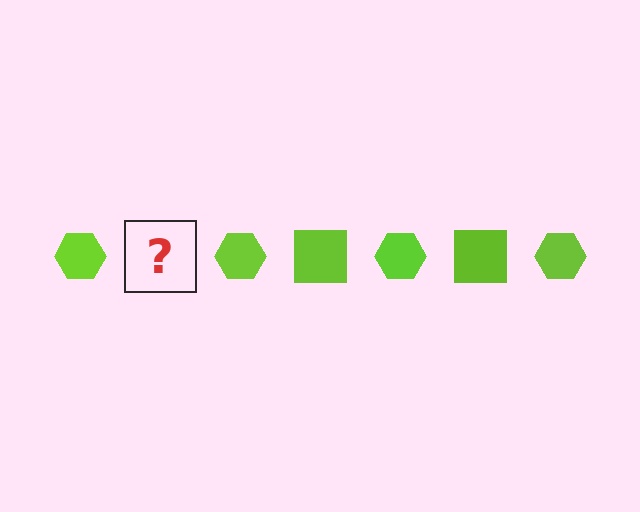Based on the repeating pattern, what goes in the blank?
The blank should be a lime square.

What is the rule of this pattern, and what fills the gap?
The rule is that the pattern cycles through hexagon, square shapes in lime. The gap should be filled with a lime square.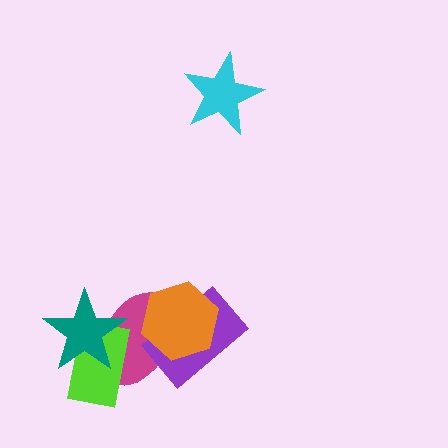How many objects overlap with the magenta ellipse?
4 objects overlap with the magenta ellipse.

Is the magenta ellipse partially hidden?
Yes, it is partially covered by another shape.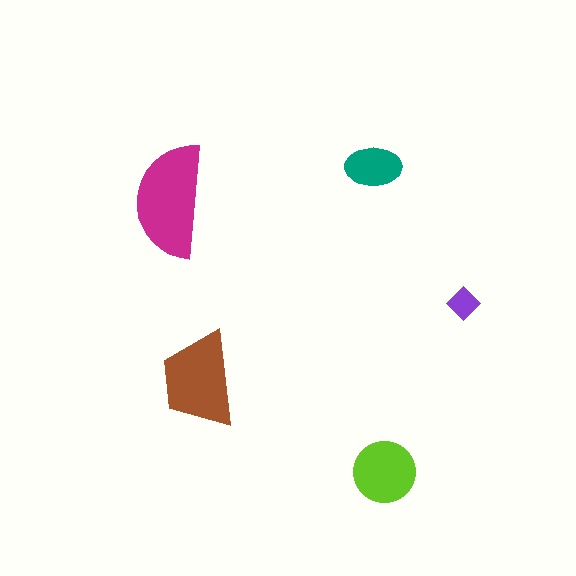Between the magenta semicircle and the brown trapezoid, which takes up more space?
The magenta semicircle.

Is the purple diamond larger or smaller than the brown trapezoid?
Smaller.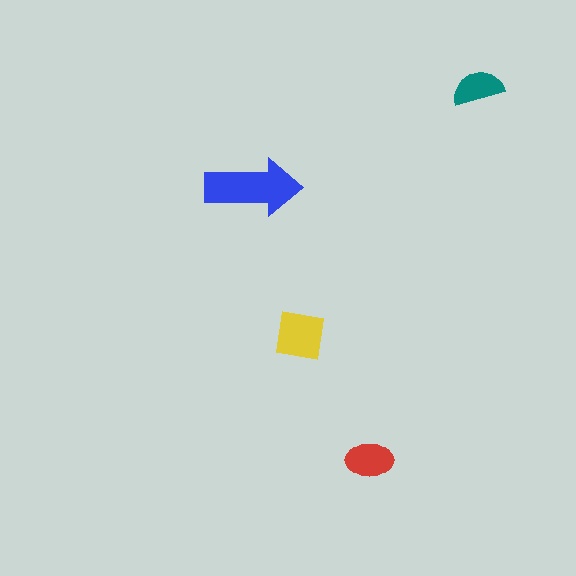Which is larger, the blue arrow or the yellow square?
The blue arrow.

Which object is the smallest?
The teal semicircle.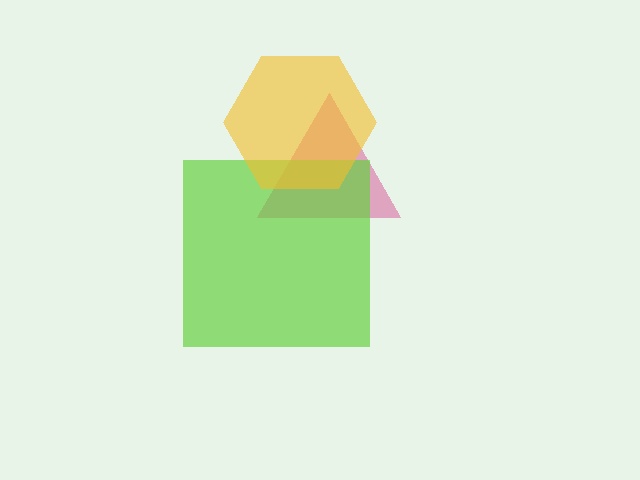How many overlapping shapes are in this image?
There are 3 overlapping shapes in the image.